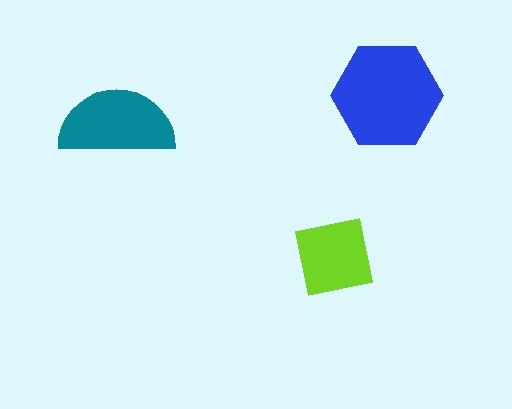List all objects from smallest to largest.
The lime square, the teal semicircle, the blue hexagon.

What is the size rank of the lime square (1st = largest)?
3rd.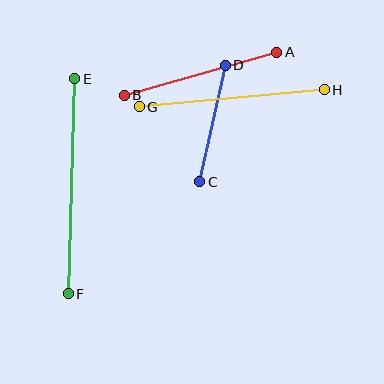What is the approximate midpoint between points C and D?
The midpoint is at approximately (213, 124) pixels.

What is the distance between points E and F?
The distance is approximately 215 pixels.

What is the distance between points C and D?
The distance is approximately 119 pixels.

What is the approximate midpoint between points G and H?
The midpoint is at approximately (232, 98) pixels.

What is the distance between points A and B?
The distance is approximately 158 pixels.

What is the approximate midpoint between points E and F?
The midpoint is at approximately (72, 186) pixels.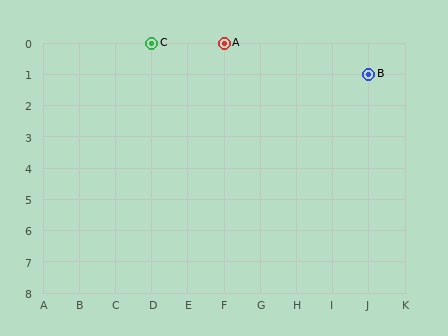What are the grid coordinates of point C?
Point C is at grid coordinates (D, 0).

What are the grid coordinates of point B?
Point B is at grid coordinates (J, 1).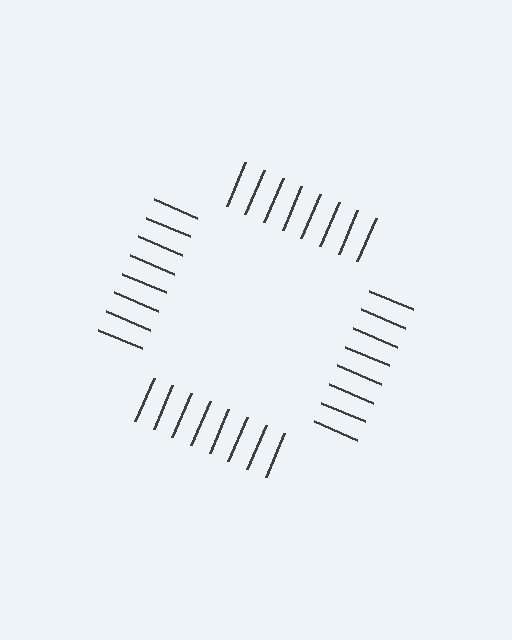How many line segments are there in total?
32 — 8 along each of the 4 edges.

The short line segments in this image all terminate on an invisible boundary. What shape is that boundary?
An illusory square — the line segments terminate on its edges but no continuous stroke is drawn.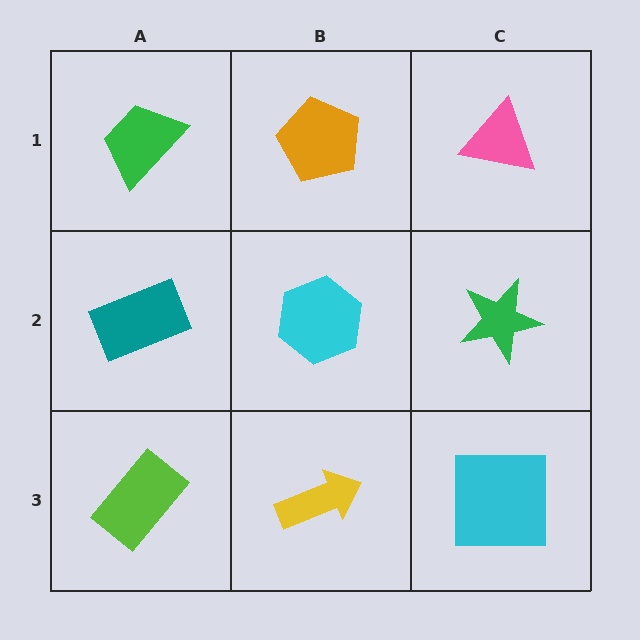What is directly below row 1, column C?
A green star.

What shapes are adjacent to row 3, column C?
A green star (row 2, column C), a yellow arrow (row 3, column B).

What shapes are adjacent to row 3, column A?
A teal rectangle (row 2, column A), a yellow arrow (row 3, column B).